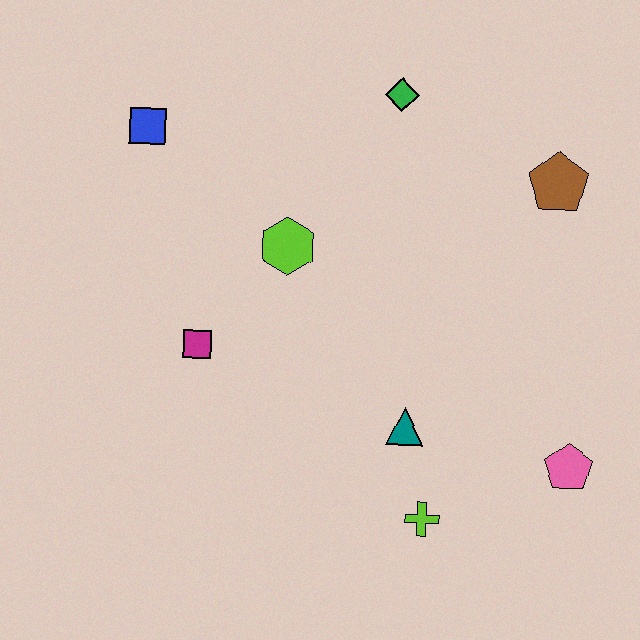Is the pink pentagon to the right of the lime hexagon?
Yes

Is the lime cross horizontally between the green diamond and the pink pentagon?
Yes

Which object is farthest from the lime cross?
The blue square is farthest from the lime cross.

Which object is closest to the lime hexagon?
The magenta square is closest to the lime hexagon.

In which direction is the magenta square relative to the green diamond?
The magenta square is below the green diamond.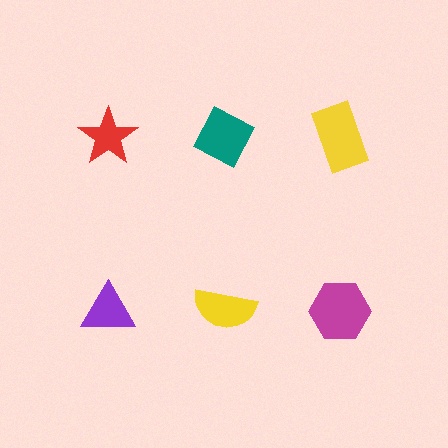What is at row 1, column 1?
A red star.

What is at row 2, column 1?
A purple triangle.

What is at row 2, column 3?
A magenta hexagon.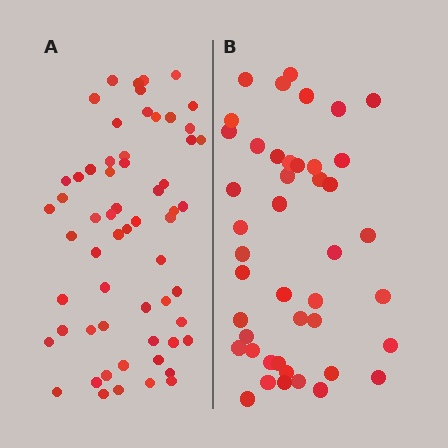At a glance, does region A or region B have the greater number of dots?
Region A (the left region) has more dots.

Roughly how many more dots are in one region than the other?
Region A has approximately 15 more dots than region B.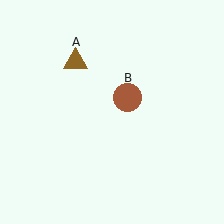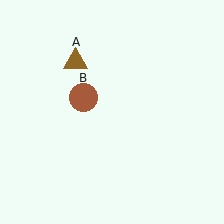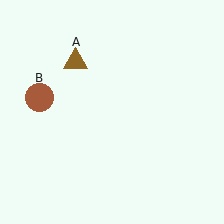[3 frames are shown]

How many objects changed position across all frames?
1 object changed position: brown circle (object B).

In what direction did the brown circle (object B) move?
The brown circle (object B) moved left.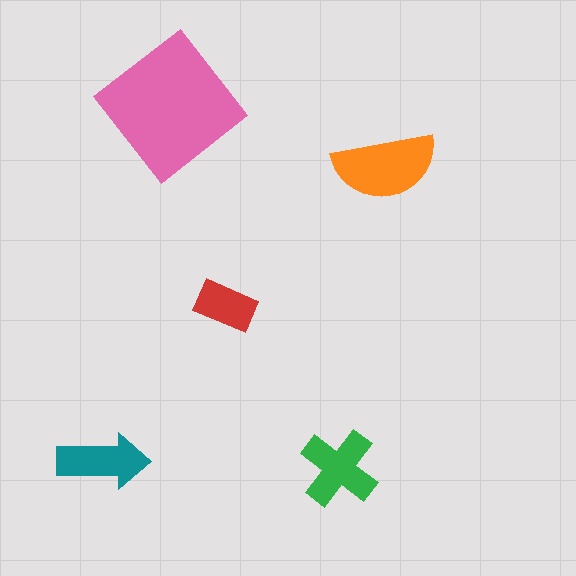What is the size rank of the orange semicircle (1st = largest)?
2nd.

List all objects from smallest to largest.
The red rectangle, the teal arrow, the green cross, the orange semicircle, the pink diamond.